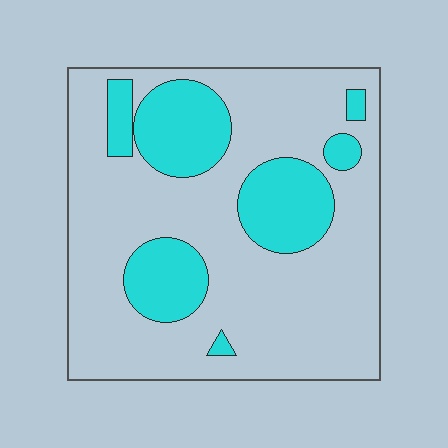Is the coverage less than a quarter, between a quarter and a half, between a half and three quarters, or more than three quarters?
Between a quarter and a half.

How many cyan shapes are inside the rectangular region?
7.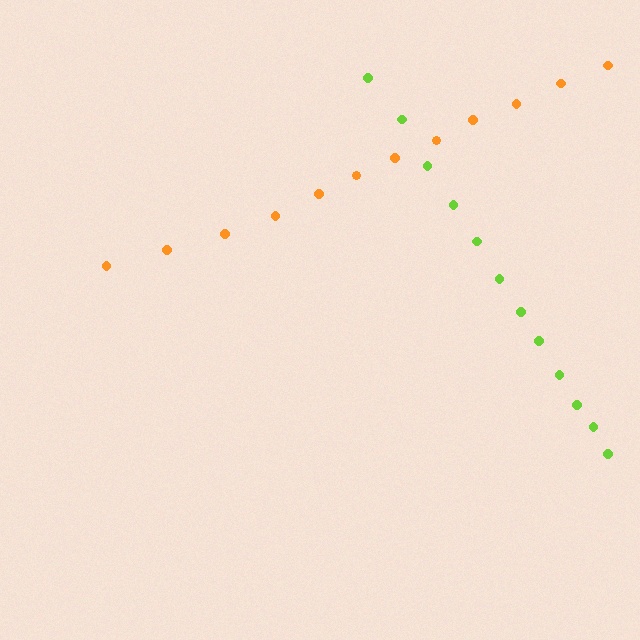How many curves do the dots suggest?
There are 2 distinct paths.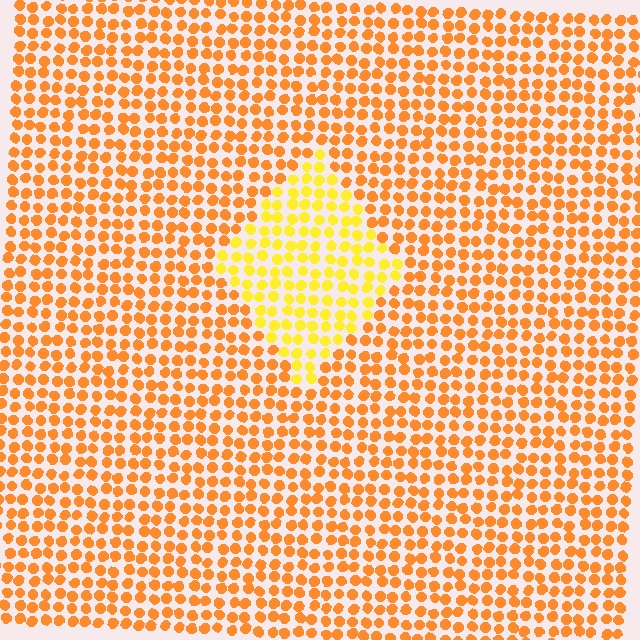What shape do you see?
I see a diamond.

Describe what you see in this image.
The image is filled with small orange elements in a uniform arrangement. A diamond-shaped region is visible where the elements are tinted to a slightly different hue, forming a subtle color boundary.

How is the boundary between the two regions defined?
The boundary is defined purely by a slight shift in hue (about 29 degrees). Spacing, size, and orientation are identical on both sides.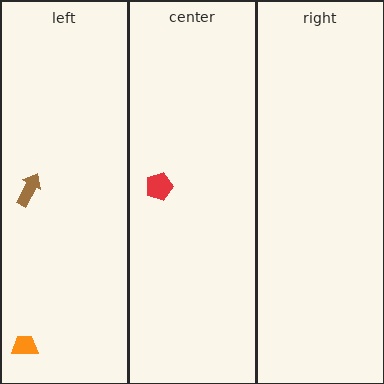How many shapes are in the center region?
1.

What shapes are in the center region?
The red pentagon.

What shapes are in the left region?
The brown arrow, the orange trapezoid.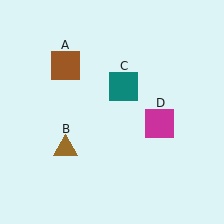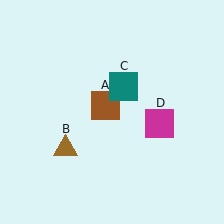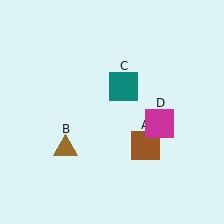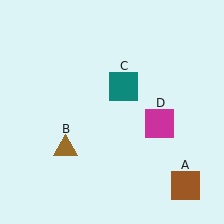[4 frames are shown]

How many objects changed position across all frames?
1 object changed position: brown square (object A).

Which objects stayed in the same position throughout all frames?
Brown triangle (object B) and teal square (object C) and magenta square (object D) remained stationary.